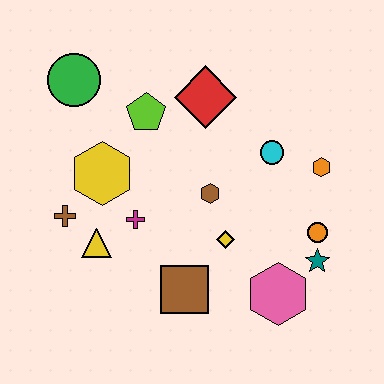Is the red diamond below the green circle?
Yes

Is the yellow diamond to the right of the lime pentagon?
Yes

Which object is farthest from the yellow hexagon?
The teal star is farthest from the yellow hexagon.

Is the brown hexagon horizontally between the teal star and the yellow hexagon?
Yes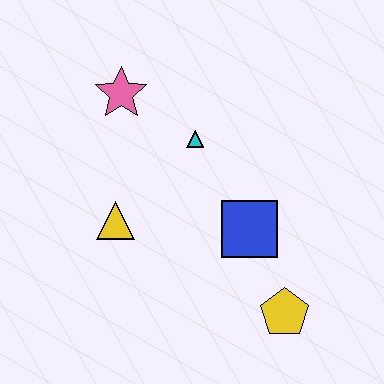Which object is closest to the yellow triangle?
The cyan triangle is closest to the yellow triangle.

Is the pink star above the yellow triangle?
Yes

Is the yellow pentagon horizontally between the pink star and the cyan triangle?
No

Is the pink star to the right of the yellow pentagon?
No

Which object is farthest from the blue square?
The pink star is farthest from the blue square.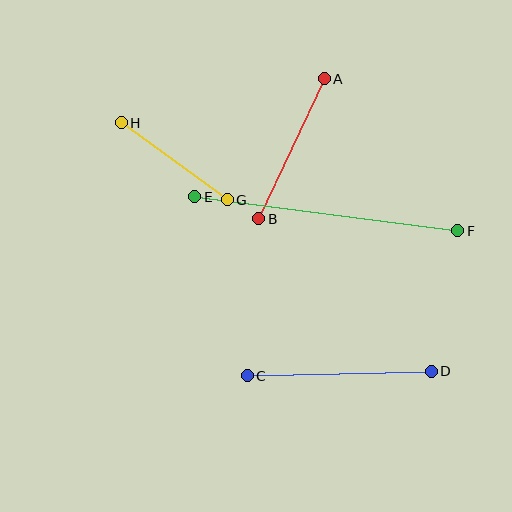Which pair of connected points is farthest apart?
Points E and F are farthest apart.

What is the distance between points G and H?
The distance is approximately 131 pixels.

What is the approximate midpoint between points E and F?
The midpoint is at approximately (326, 214) pixels.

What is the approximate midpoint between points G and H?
The midpoint is at approximately (174, 161) pixels.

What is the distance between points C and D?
The distance is approximately 184 pixels.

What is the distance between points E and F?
The distance is approximately 265 pixels.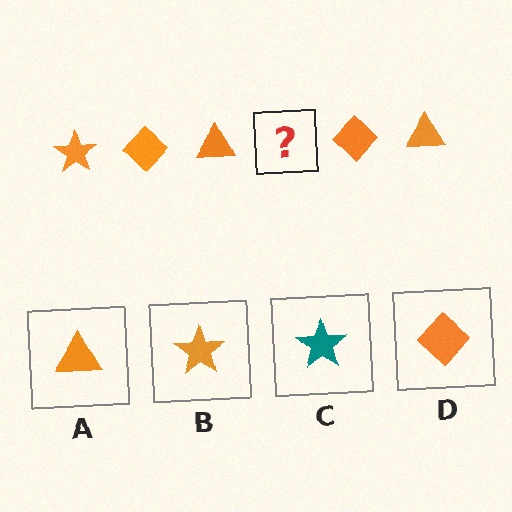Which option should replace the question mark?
Option B.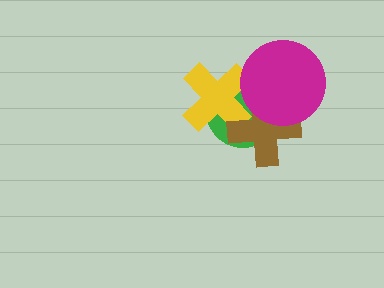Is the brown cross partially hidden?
Yes, it is partially covered by another shape.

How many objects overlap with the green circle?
3 objects overlap with the green circle.